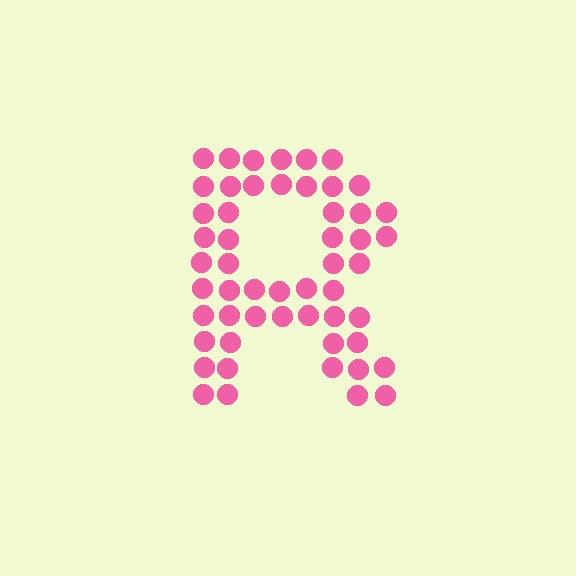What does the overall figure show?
The overall figure shows the letter R.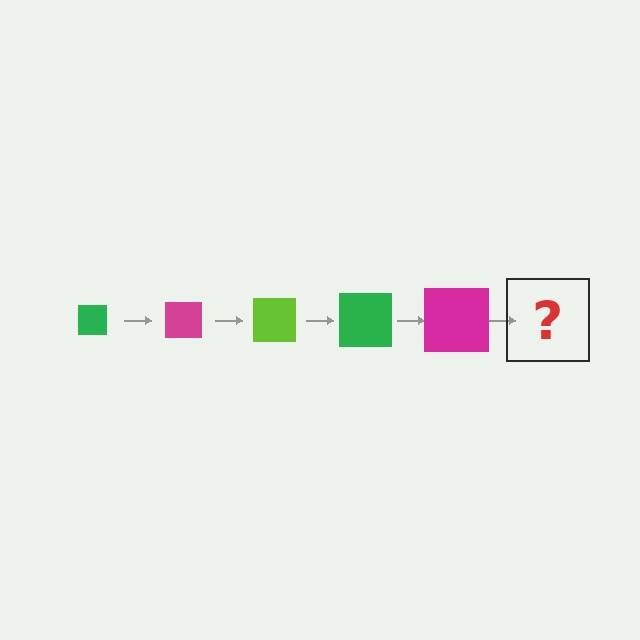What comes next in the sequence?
The next element should be a lime square, larger than the previous one.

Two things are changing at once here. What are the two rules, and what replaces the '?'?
The two rules are that the square grows larger each step and the color cycles through green, magenta, and lime. The '?' should be a lime square, larger than the previous one.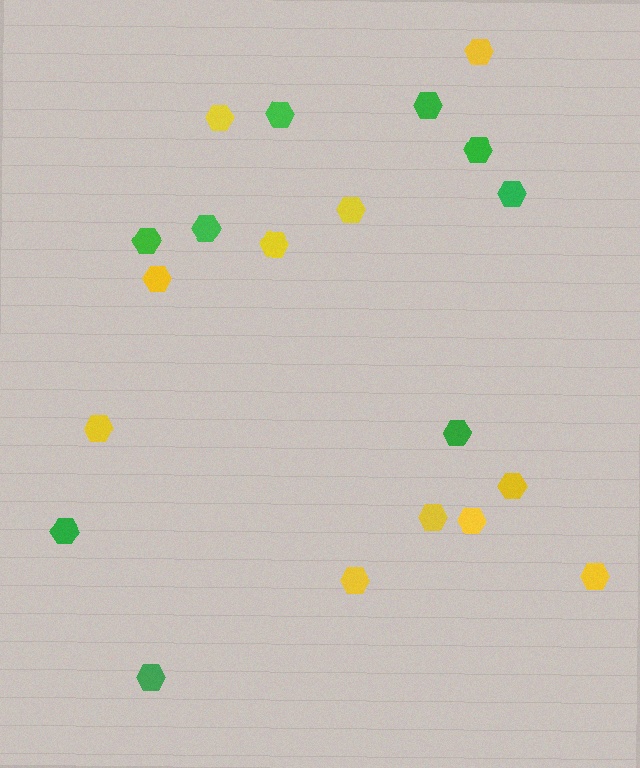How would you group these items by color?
There are 2 groups: one group of green hexagons (9) and one group of yellow hexagons (11).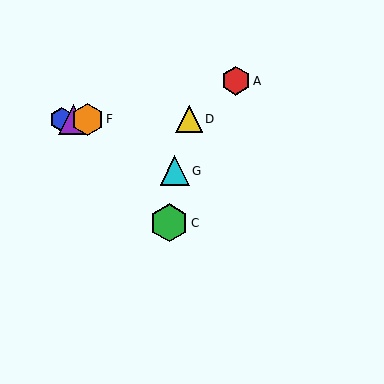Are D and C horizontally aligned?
No, D is at y≈119 and C is at y≈223.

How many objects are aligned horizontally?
4 objects (B, D, E, F) are aligned horizontally.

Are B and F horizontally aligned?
Yes, both are at y≈119.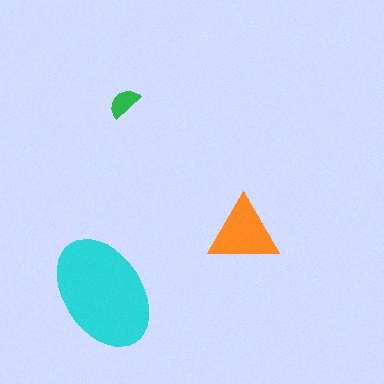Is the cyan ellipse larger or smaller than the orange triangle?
Larger.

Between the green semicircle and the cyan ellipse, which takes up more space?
The cyan ellipse.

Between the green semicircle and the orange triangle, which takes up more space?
The orange triangle.